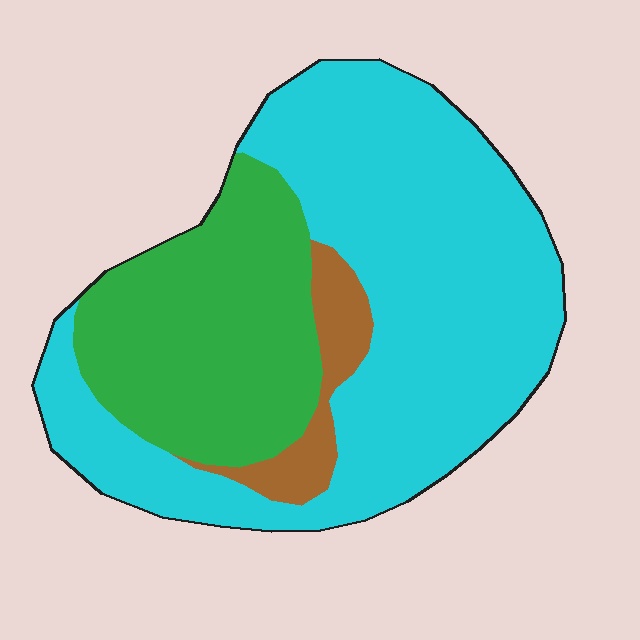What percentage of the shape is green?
Green takes up about one third (1/3) of the shape.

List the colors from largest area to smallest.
From largest to smallest: cyan, green, brown.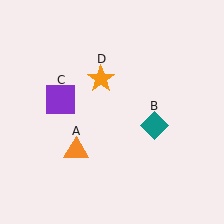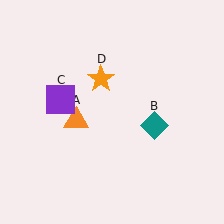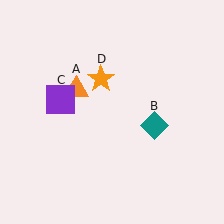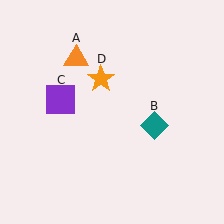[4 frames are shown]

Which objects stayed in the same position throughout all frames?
Teal diamond (object B) and purple square (object C) and orange star (object D) remained stationary.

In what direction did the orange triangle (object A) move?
The orange triangle (object A) moved up.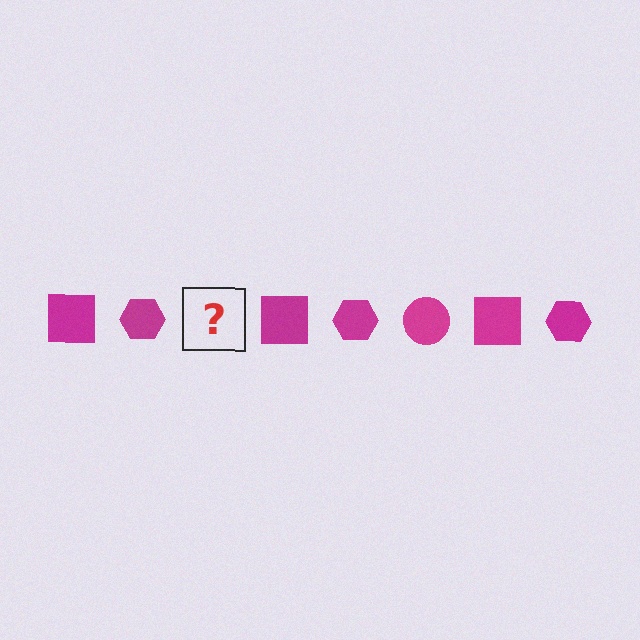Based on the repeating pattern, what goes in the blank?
The blank should be a magenta circle.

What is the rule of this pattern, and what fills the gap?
The rule is that the pattern cycles through square, hexagon, circle shapes in magenta. The gap should be filled with a magenta circle.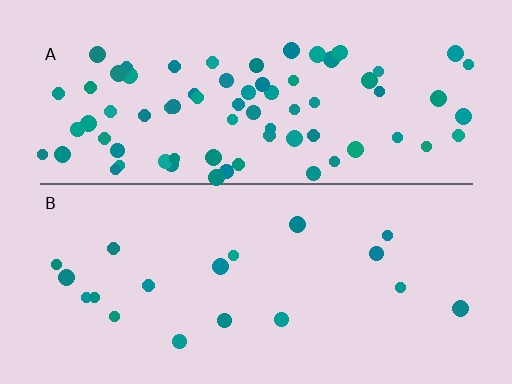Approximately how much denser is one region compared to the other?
Approximately 4.1× — region A over region B.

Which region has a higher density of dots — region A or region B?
A (the top).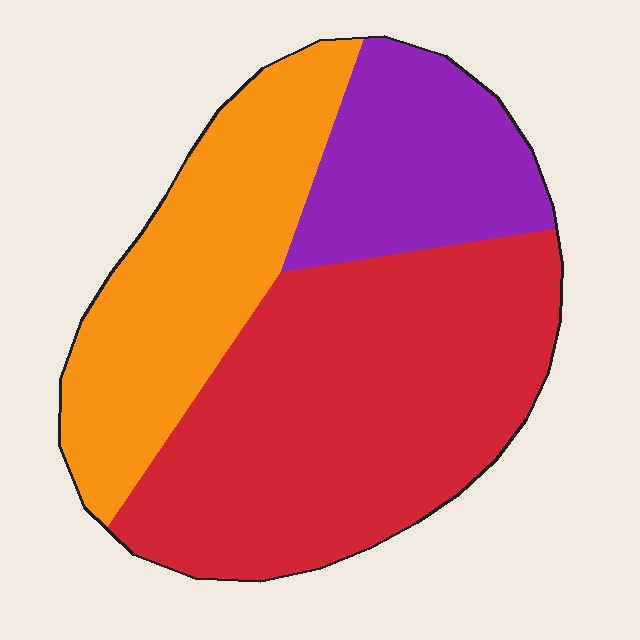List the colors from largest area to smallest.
From largest to smallest: red, orange, purple.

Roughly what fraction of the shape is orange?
Orange takes up between a sixth and a third of the shape.